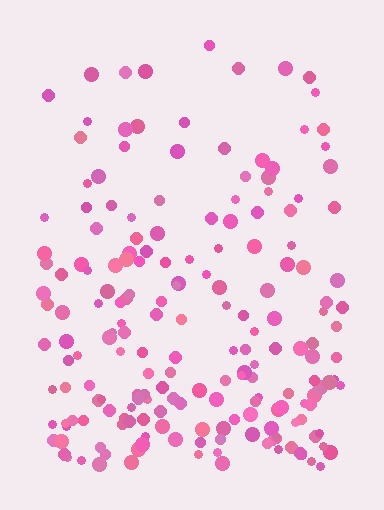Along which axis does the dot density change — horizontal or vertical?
Vertical.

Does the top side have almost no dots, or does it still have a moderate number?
Still a moderate number, just noticeably fewer than the bottom.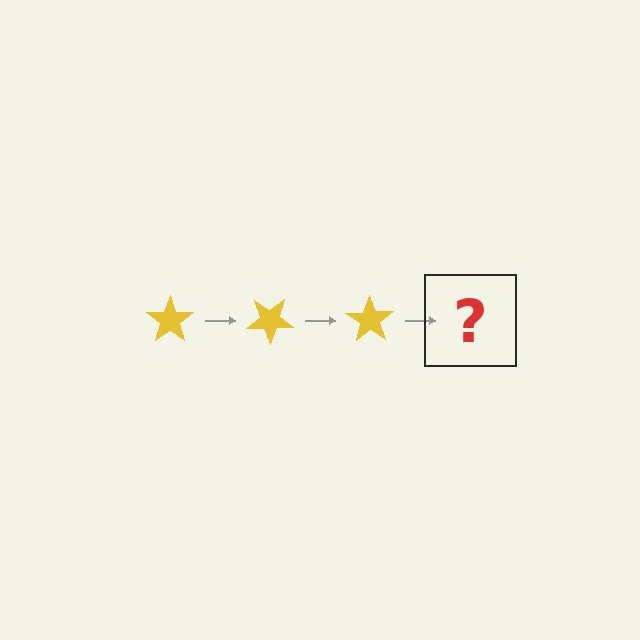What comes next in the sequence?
The next element should be a yellow star rotated 105 degrees.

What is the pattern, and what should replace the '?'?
The pattern is that the star rotates 35 degrees each step. The '?' should be a yellow star rotated 105 degrees.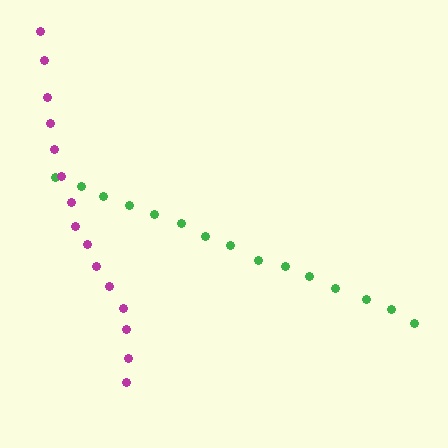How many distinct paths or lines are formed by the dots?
There are 2 distinct paths.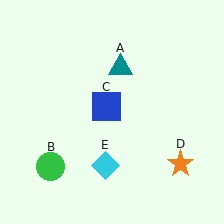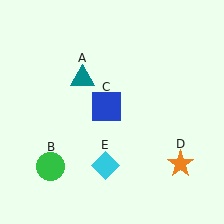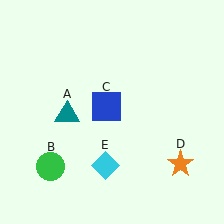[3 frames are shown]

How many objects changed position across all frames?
1 object changed position: teal triangle (object A).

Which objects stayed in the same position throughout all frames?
Green circle (object B) and blue square (object C) and orange star (object D) and cyan diamond (object E) remained stationary.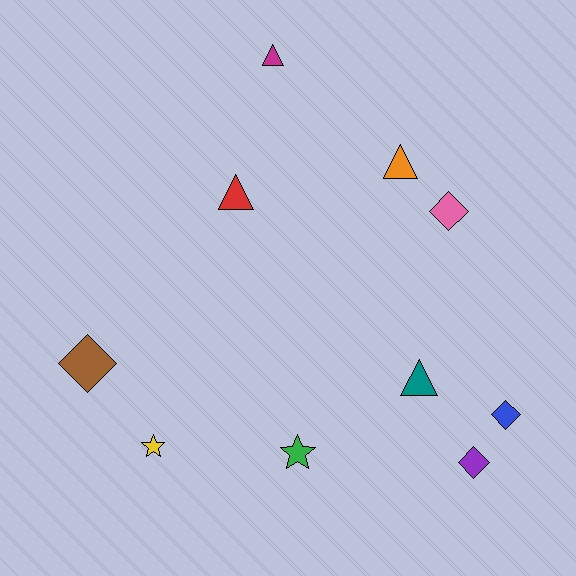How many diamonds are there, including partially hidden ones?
There are 4 diamonds.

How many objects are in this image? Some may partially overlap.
There are 10 objects.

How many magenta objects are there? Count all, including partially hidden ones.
There is 1 magenta object.